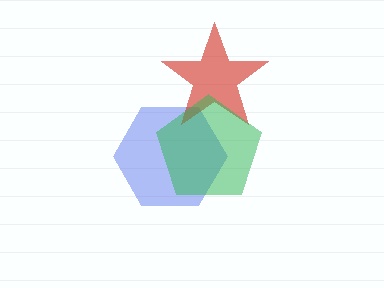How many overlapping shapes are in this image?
There are 3 overlapping shapes in the image.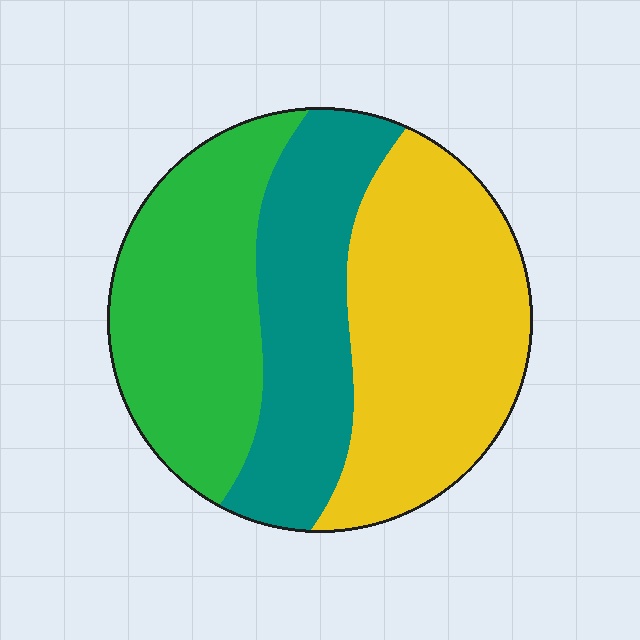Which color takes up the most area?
Yellow, at roughly 40%.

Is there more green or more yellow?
Yellow.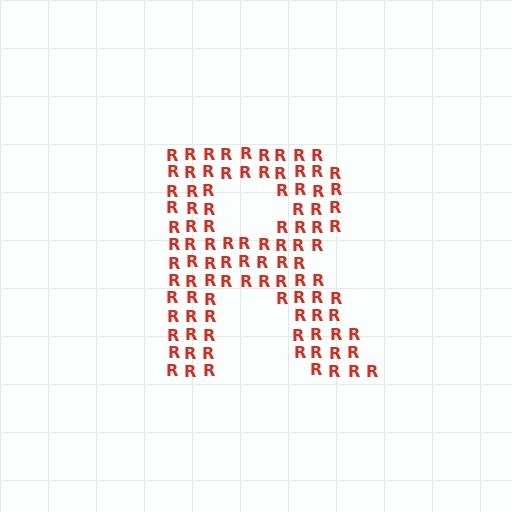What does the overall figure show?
The overall figure shows the letter R.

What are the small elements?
The small elements are letter R's.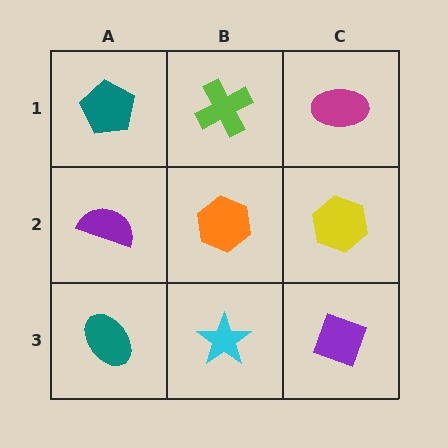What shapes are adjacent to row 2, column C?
A magenta ellipse (row 1, column C), a purple diamond (row 3, column C), an orange hexagon (row 2, column B).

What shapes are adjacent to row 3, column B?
An orange hexagon (row 2, column B), a teal ellipse (row 3, column A), a purple diamond (row 3, column C).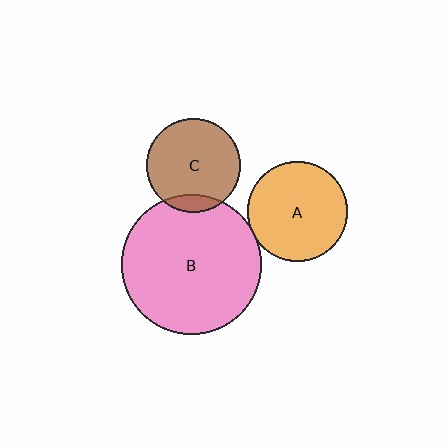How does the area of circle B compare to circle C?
Approximately 2.2 times.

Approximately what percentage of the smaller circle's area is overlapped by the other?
Approximately 10%.